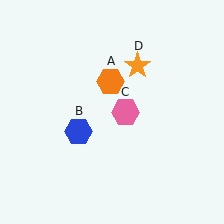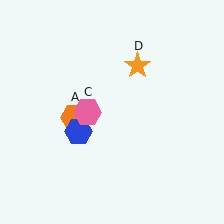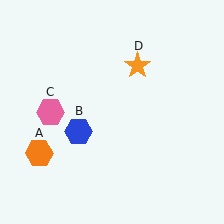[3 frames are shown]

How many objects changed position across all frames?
2 objects changed position: orange hexagon (object A), pink hexagon (object C).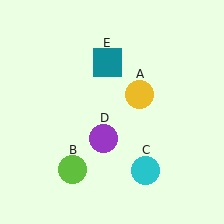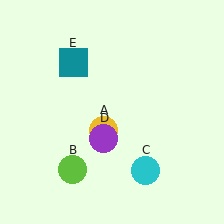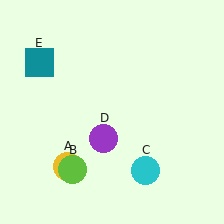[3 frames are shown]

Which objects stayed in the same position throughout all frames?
Lime circle (object B) and cyan circle (object C) and purple circle (object D) remained stationary.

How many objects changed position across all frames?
2 objects changed position: yellow circle (object A), teal square (object E).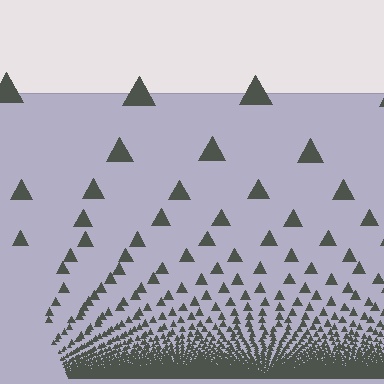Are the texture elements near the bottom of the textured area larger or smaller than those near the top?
Smaller. The gradient is inverted — elements near the bottom are smaller and denser.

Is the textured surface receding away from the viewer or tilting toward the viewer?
The surface appears to tilt toward the viewer. Texture elements get larger and sparser toward the top.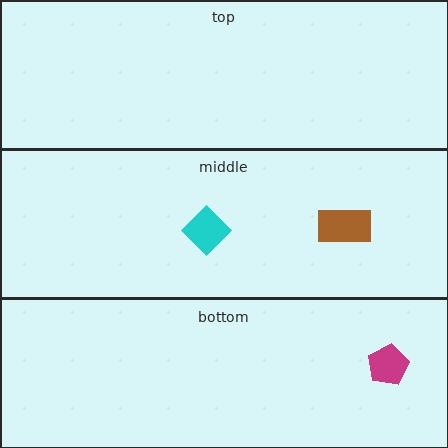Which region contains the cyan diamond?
The middle region.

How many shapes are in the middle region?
2.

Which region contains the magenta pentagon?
The bottom region.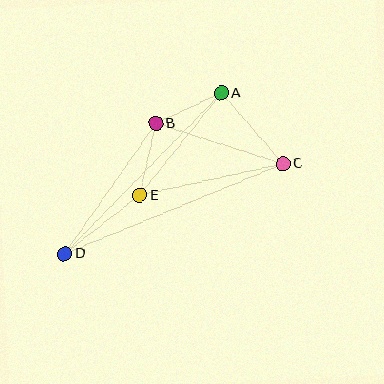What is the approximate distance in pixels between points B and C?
The distance between B and C is approximately 134 pixels.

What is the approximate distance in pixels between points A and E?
The distance between A and E is approximately 131 pixels.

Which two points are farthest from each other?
Points C and D are farthest from each other.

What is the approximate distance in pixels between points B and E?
The distance between B and E is approximately 74 pixels.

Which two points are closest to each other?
Points A and B are closest to each other.